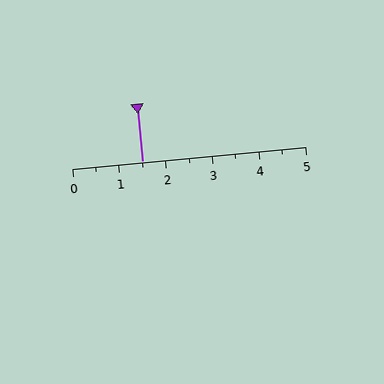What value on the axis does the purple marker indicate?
The marker indicates approximately 1.5.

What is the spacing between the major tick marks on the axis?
The major ticks are spaced 1 apart.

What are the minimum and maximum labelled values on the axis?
The axis runs from 0 to 5.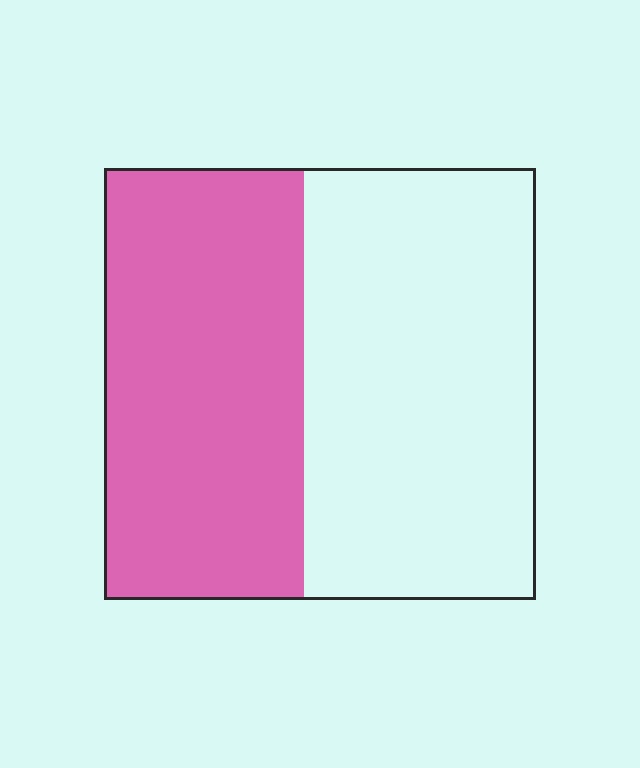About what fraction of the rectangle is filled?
About one half (1/2).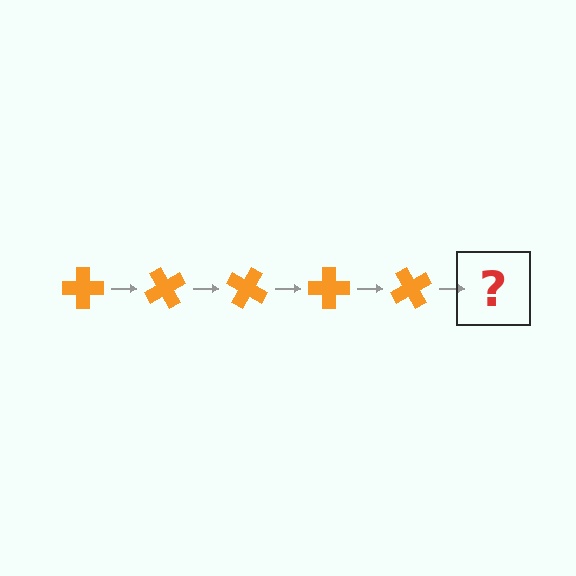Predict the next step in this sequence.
The next step is an orange cross rotated 300 degrees.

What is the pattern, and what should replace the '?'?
The pattern is that the cross rotates 60 degrees each step. The '?' should be an orange cross rotated 300 degrees.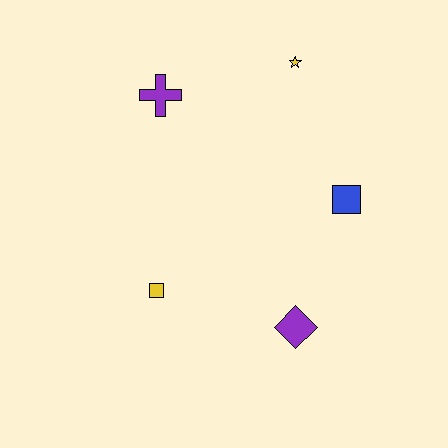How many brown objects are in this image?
There are no brown objects.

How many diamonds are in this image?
There is 1 diamond.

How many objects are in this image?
There are 5 objects.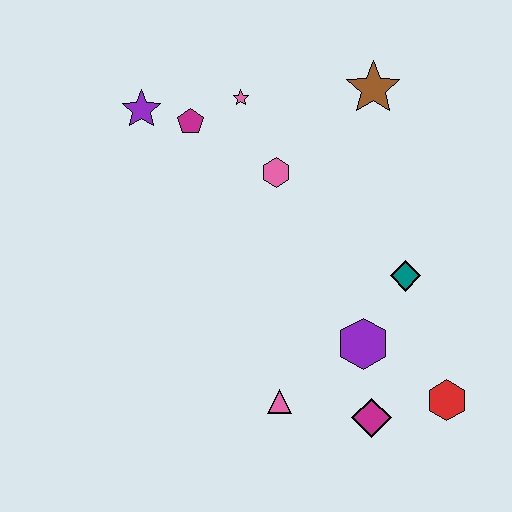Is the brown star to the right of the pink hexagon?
Yes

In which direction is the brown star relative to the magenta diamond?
The brown star is above the magenta diamond.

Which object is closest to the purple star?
The magenta pentagon is closest to the purple star.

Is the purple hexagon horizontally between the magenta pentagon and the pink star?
No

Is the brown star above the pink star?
Yes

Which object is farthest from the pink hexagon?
The red hexagon is farthest from the pink hexagon.